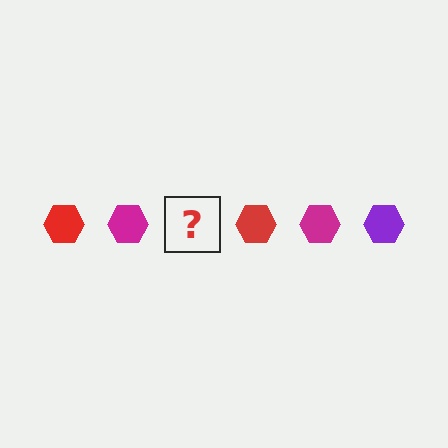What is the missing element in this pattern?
The missing element is a purple hexagon.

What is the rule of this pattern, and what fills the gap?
The rule is that the pattern cycles through red, magenta, purple hexagons. The gap should be filled with a purple hexagon.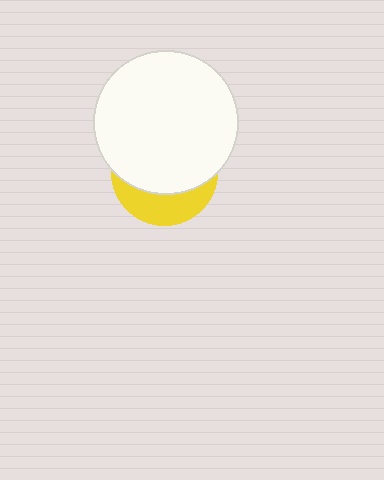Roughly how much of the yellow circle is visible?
A small part of it is visible (roughly 32%).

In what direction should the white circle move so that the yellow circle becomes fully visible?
The white circle should move up. That is the shortest direction to clear the overlap and leave the yellow circle fully visible.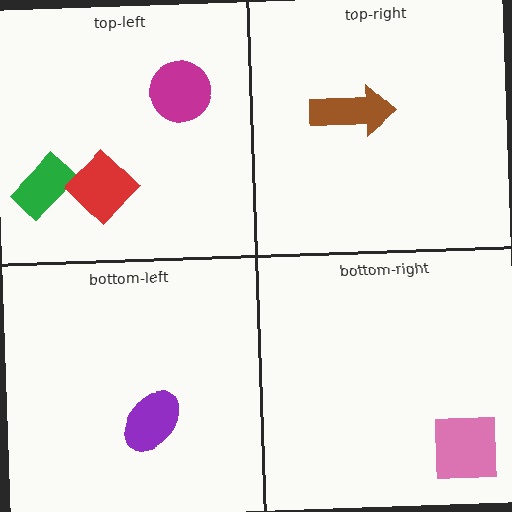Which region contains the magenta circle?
The top-left region.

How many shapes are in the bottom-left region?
1.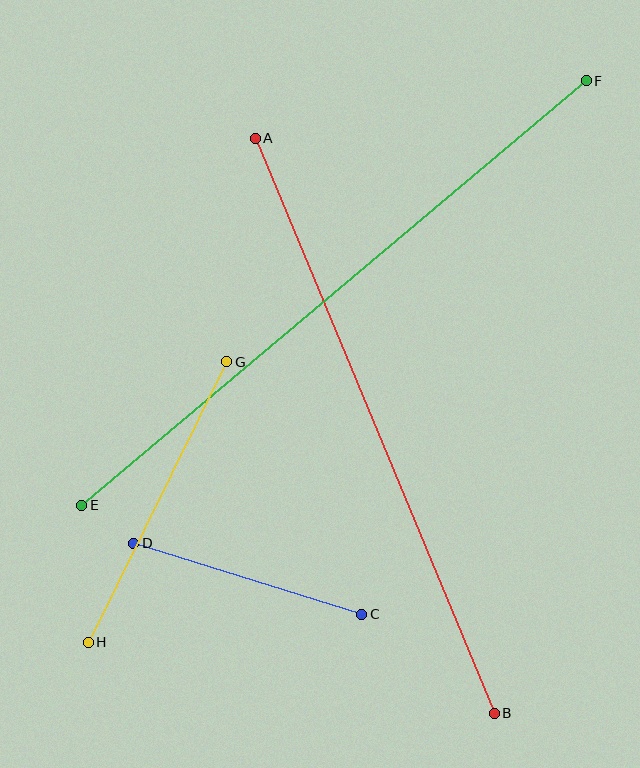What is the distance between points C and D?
The distance is approximately 239 pixels.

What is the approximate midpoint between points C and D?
The midpoint is at approximately (248, 579) pixels.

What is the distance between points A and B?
The distance is approximately 623 pixels.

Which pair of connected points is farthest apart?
Points E and F are farthest apart.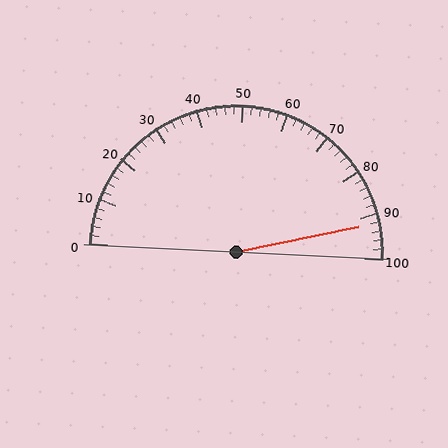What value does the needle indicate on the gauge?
The needle indicates approximately 92.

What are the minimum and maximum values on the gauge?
The gauge ranges from 0 to 100.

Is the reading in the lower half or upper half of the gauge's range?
The reading is in the upper half of the range (0 to 100).